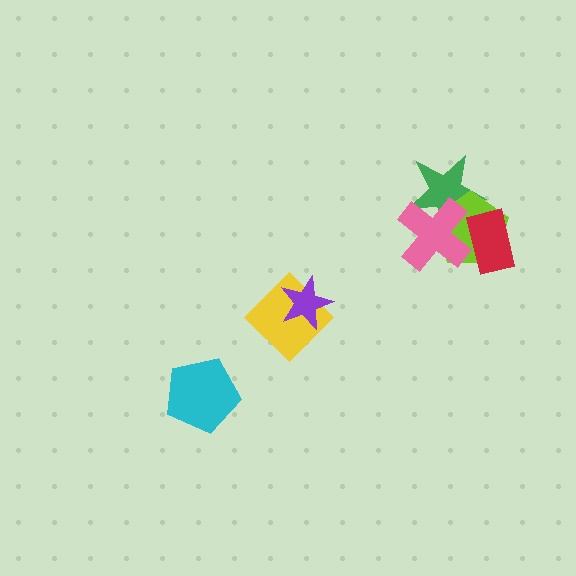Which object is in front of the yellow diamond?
The purple star is in front of the yellow diamond.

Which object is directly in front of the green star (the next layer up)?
The lime pentagon is directly in front of the green star.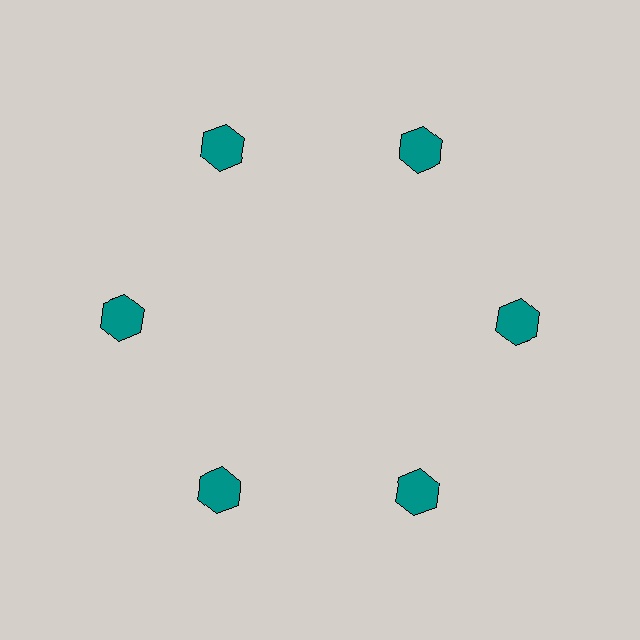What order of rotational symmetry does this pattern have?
This pattern has 6-fold rotational symmetry.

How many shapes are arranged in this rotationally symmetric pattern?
There are 6 shapes, arranged in 6 groups of 1.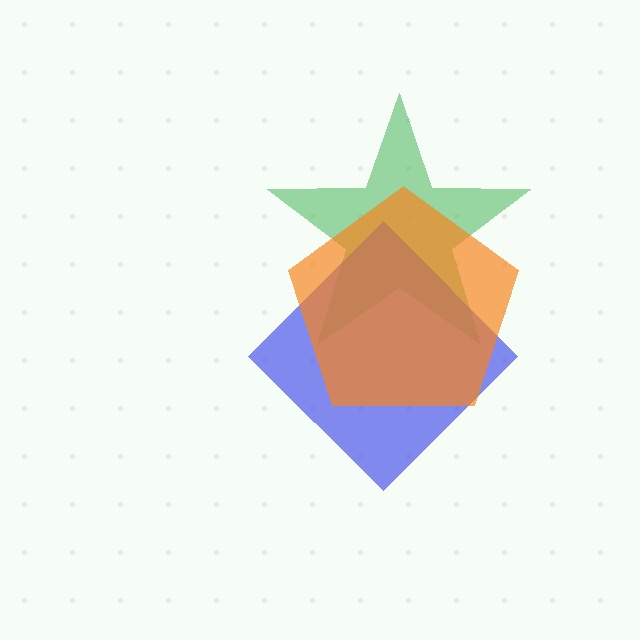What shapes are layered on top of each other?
The layered shapes are: a green star, a blue diamond, an orange pentagon.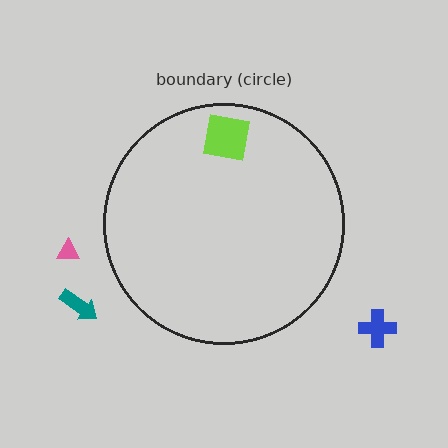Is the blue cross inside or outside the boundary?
Outside.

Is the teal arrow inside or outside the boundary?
Outside.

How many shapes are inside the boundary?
1 inside, 3 outside.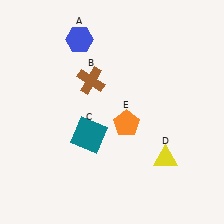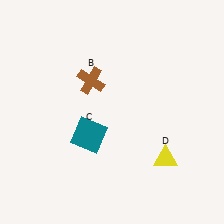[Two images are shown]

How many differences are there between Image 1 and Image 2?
There are 2 differences between the two images.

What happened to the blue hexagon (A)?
The blue hexagon (A) was removed in Image 2. It was in the top-left area of Image 1.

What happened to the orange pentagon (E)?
The orange pentagon (E) was removed in Image 2. It was in the bottom-right area of Image 1.